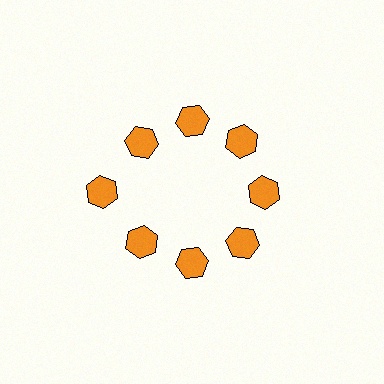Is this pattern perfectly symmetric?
No. The 8 orange hexagons are arranged in a ring, but one element near the 9 o'clock position is pushed outward from the center, breaking the 8-fold rotational symmetry.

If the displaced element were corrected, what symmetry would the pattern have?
It would have 8-fold rotational symmetry — the pattern would map onto itself every 45 degrees.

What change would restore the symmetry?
The symmetry would be restored by moving it inward, back onto the ring so that all 8 hexagons sit at equal angles and equal distance from the center.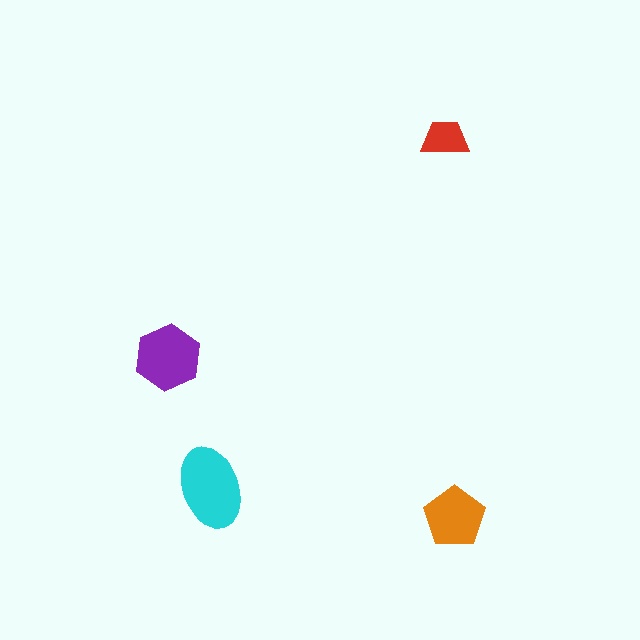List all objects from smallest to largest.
The red trapezoid, the orange pentagon, the purple hexagon, the cyan ellipse.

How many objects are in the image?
There are 4 objects in the image.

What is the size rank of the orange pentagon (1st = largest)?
3rd.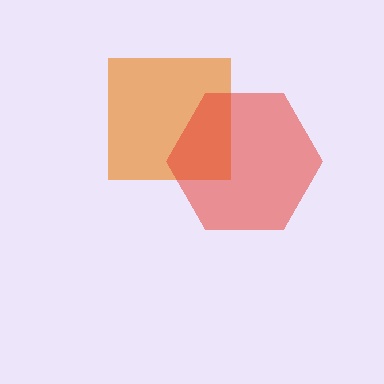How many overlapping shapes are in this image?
There are 2 overlapping shapes in the image.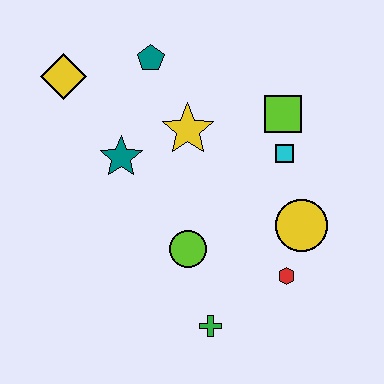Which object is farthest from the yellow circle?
The yellow diamond is farthest from the yellow circle.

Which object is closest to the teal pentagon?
The yellow star is closest to the teal pentagon.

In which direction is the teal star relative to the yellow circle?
The teal star is to the left of the yellow circle.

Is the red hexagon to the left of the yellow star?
No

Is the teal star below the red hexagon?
No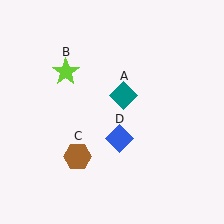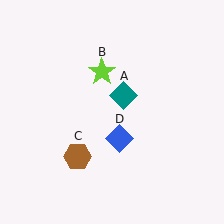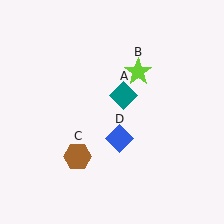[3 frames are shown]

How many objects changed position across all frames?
1 object changed position: lime star (object B).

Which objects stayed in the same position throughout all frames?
Teal diamond (object A) and brown hexagon (object C) and blue diamond (object D) remained stationary.